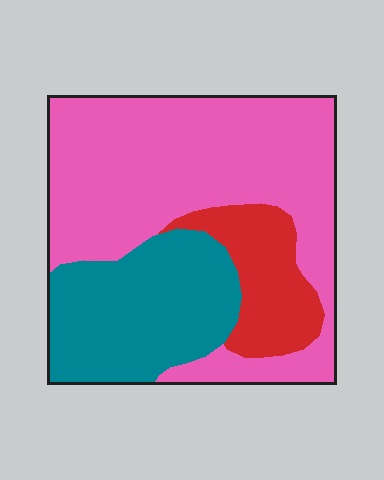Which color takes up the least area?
Red, at roughly 15%.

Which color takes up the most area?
Pink, at roughly 55%.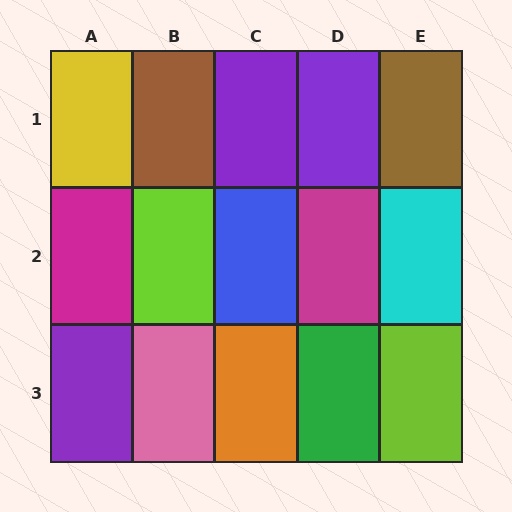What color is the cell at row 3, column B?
Pink.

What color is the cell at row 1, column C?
Purple.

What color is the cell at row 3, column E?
Lime.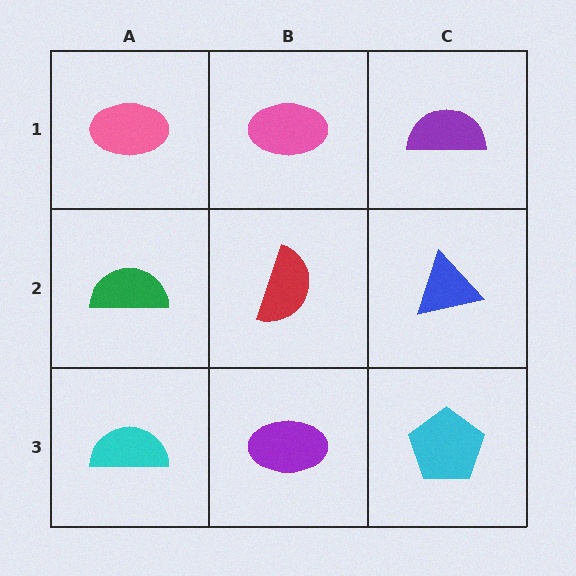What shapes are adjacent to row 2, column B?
A pink ellipse (row 1, column B), a purple ellipse (row 3, column B), a green semicircle (row 2, column A), a blue triangle (row 2, column C).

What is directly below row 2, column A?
A cyan semicircle.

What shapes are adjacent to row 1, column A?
A green semicircle (row 2, column A), a pink ellipse (row 1, column B).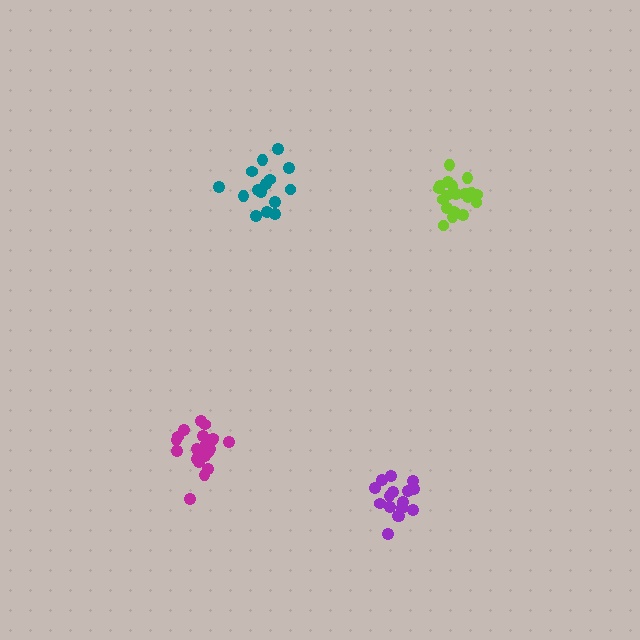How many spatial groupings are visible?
There are 4 spatial groupings.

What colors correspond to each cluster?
The clusters are colored: purple, teal, lime, magenta.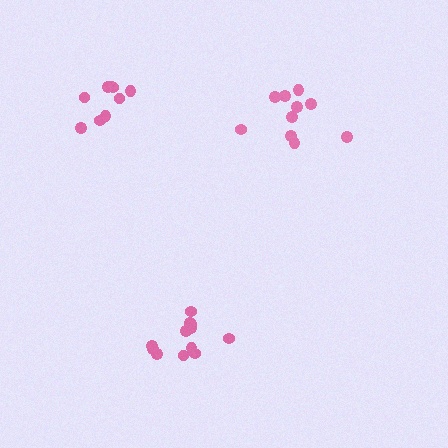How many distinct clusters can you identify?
There are 3 distinct clusters.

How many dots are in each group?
Group 1: 12 dots, Group 2: 10 dots, Group 3: 9 dots (31 total).